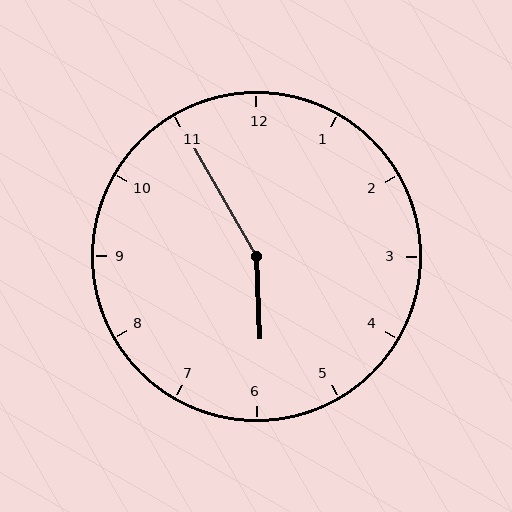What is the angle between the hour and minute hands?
Approximately 152 degrees.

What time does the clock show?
5:55.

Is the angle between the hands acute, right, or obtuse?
It is obtuse.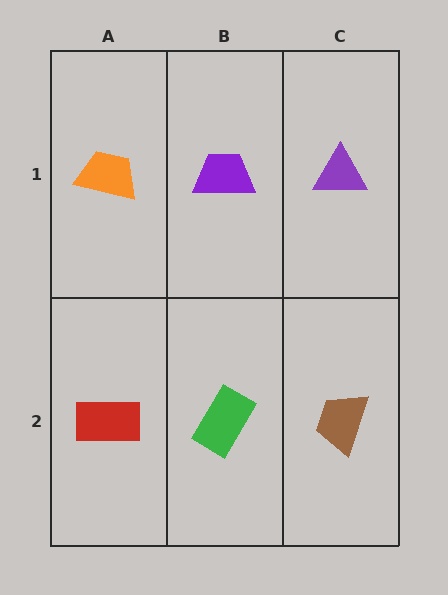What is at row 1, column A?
An orange trapezoid.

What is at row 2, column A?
A red rectangle.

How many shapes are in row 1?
3 shapes.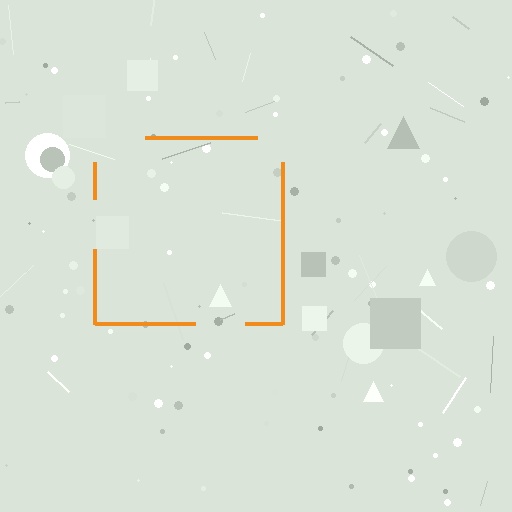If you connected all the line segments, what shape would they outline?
They would outline a square.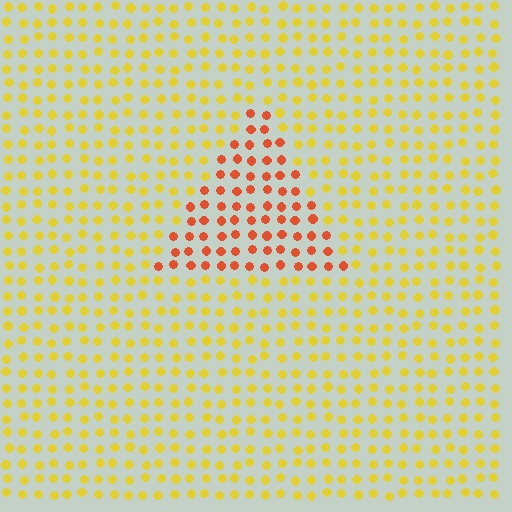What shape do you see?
I see a triangle.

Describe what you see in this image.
The image is filled with small yellow elements in a uniform arrangement. A triangle-shaped region is visible where the elements are tinted to a slightly different hue, forming a subtle color boundary.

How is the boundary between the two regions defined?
The boundary is defined purely by a slight shift in hue (about 43 degrees). Spacing, size, and orientation are identical on both sides.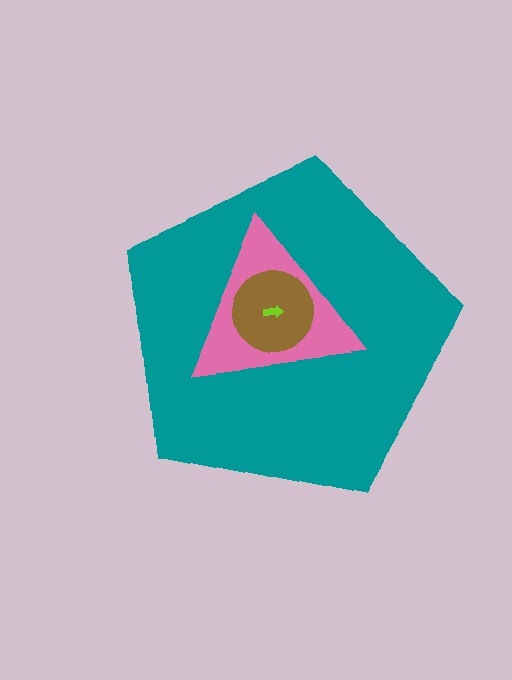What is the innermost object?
The lime arrow.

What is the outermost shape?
The teal pentagon.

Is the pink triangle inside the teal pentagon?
Yes.